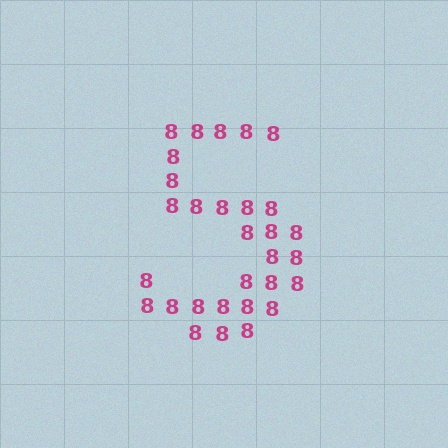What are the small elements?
The small elements are digit 8's.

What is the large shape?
The large shape is the digit 5.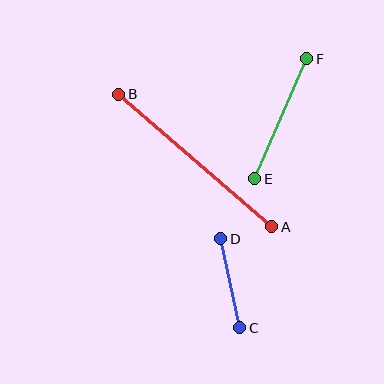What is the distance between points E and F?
The distance is approximately 131 pixels.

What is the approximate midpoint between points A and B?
The midpoint is at approximately (195, 161) pixels.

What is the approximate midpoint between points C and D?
The midpoint is at approximately (230, 283) pixels.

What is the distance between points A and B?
The distance is approximately 202 pixels.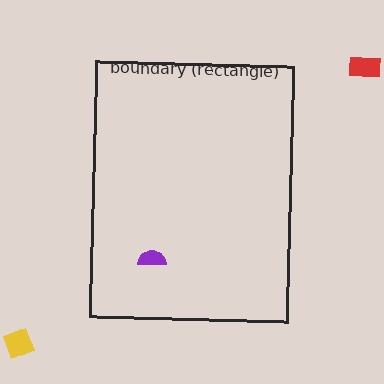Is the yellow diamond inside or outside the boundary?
Outside.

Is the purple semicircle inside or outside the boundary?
Inside.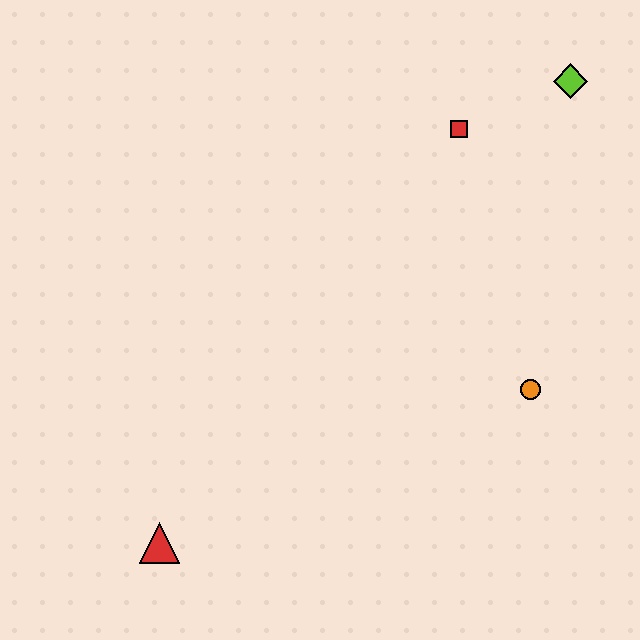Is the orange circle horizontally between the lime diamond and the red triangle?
Yes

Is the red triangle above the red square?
No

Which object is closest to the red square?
The lime diamond is closest to the red square.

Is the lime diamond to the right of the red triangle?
Yes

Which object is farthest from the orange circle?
The red triangle is farthest from the orange circle.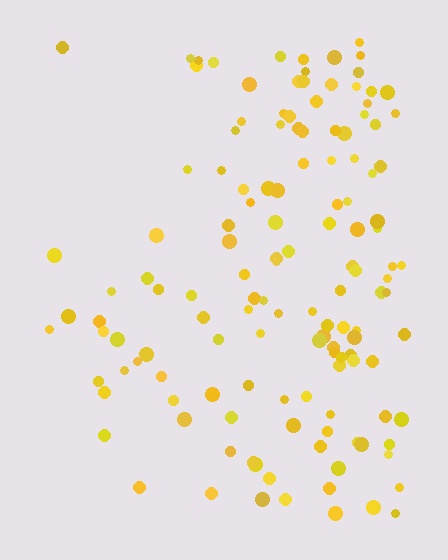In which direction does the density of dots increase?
From left to right, with the right side densest.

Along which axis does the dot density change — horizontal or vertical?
Horizontal.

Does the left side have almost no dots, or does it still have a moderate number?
Still a moderate number, just noticeably fewer than the right.